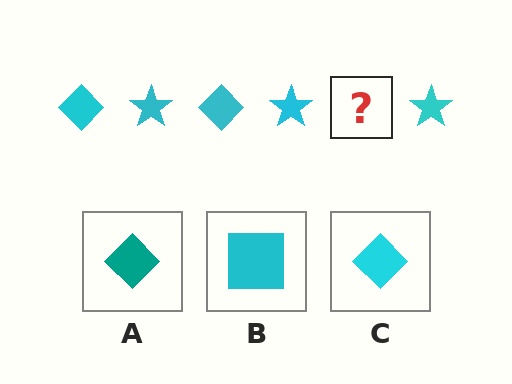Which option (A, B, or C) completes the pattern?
C.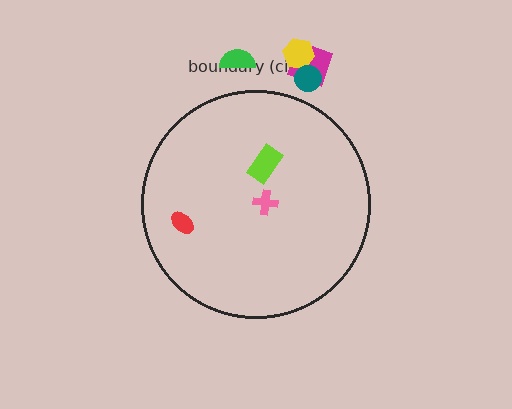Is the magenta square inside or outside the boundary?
Outside.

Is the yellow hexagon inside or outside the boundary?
Outside.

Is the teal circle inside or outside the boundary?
Outside.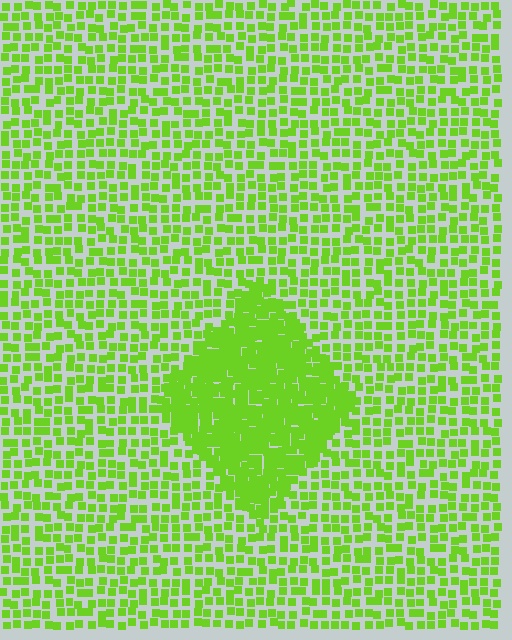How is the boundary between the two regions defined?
The boundary is defined by a change in element density (approximately 2.3x ratio). All elements are the same color, size, and shape.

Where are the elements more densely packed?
The elements are more densely packed inside the diamond boundary.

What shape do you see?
I see a diamond.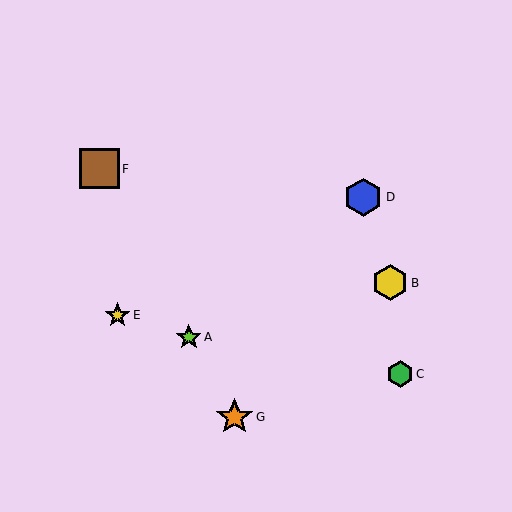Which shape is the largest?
The brown square (labeled F) is the largest.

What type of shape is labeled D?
Shape D is a blue hexagon.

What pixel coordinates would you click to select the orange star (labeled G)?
Click at (235, 417) to select the orange star G.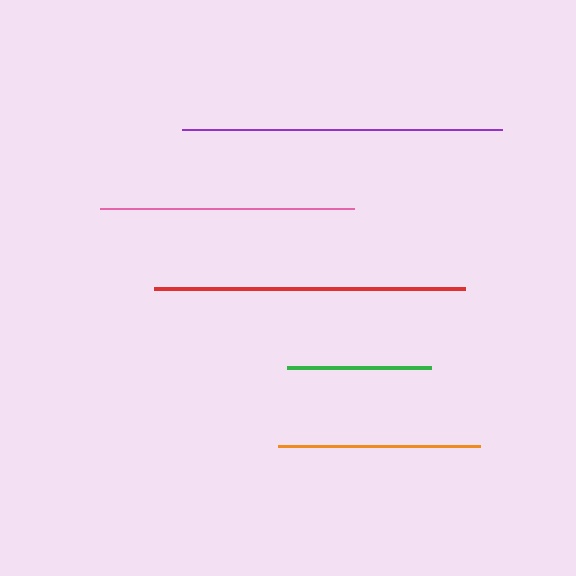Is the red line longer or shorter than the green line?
The red line is longer than the green line.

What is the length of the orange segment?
The orange segment is approximately 201 pixels long.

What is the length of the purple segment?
The purple segment is approximately 319 pixels long.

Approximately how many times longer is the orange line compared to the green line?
The orange line is approximately 1.4 times the length of the green line.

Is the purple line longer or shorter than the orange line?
The purple line is longer than the orange line.